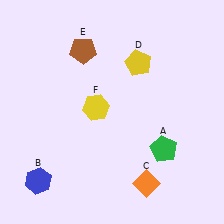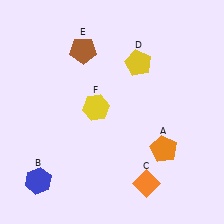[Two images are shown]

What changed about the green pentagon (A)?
In Image 1, A is green. In Image 2, it changed to orange.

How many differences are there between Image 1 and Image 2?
There is 1 difference between the two images.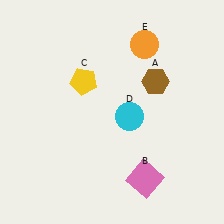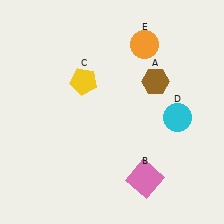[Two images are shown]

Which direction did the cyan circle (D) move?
The cyan circle (D) moved right.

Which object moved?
The cyan circle (D) moved right.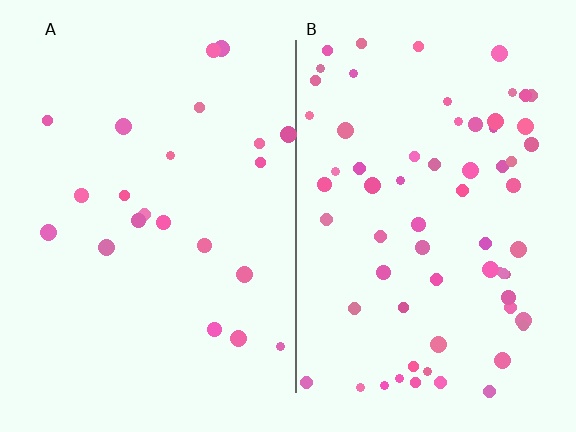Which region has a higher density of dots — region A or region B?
B (the right).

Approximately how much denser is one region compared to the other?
Approximately 3.0× — region B over region A.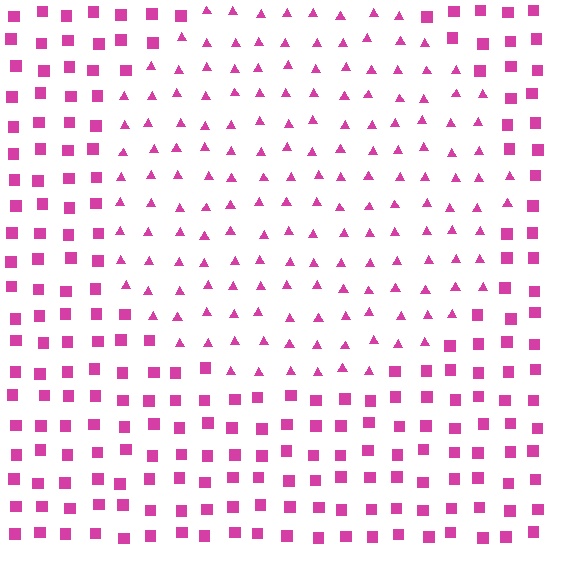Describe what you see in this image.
The image is filled with small magenta elements arranged in a uniform grid. A circle-shaped region contains triangles, while the surrounding area contains squares. The boundary is defined purely by the change in element shape.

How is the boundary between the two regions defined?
The boundary is defined by a change in element shape: triangles inside vs. squares outside. All elements share the same color and spacing.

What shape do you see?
I see a circle.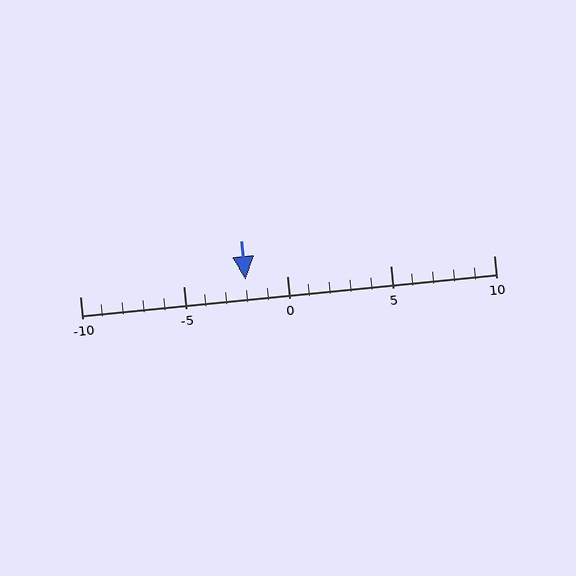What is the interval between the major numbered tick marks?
The major tick marks are spaced 5 units apart.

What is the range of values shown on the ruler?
The ruler shows values from -10 to 10.